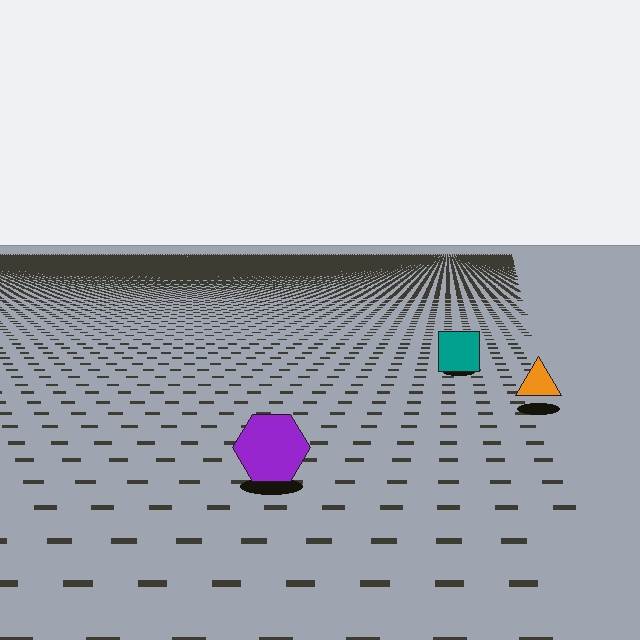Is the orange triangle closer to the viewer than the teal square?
Yes. The orange triangle is closer — you can tell from the texture gradient: the ground texture is coarser near it.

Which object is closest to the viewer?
The purple hexagon is closest. The texture marks near it are larger and more spread out.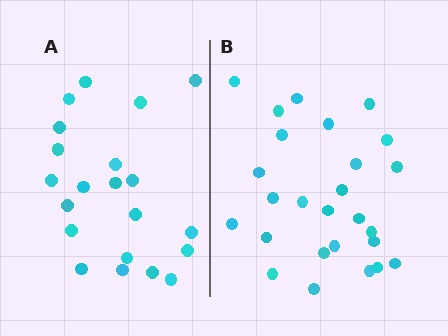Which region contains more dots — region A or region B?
Region B (the right region) has more dots.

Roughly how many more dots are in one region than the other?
Region B has about 5 more dots than region A.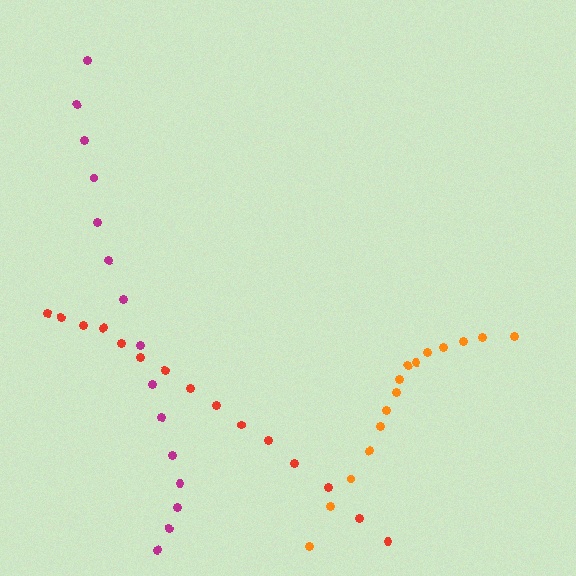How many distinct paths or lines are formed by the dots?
There are 3 distinct paths.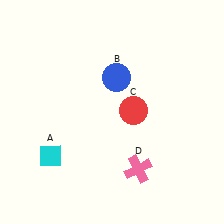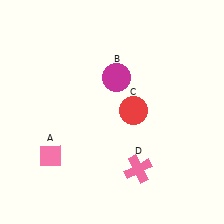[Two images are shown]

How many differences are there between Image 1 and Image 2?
There are 2 differences between the two images.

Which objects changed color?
A changed from cyan to pink. B changed from blue to magenta.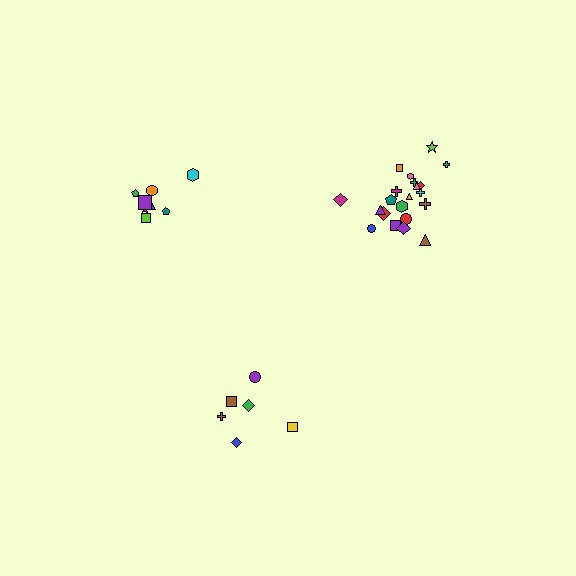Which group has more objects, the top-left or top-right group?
The top-right group.